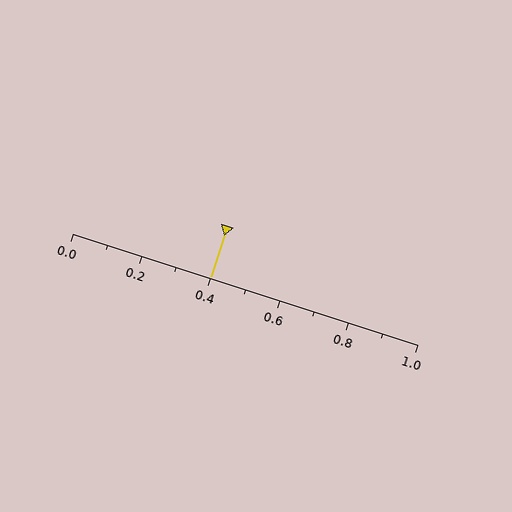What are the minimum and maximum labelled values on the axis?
The axis runs from 0.0 to 1.0.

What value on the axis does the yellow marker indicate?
The marker indicates approximately 0.4.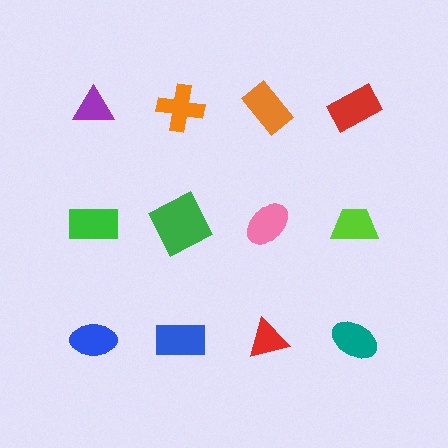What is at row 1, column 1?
A purple triangle.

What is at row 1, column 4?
A red rectangle.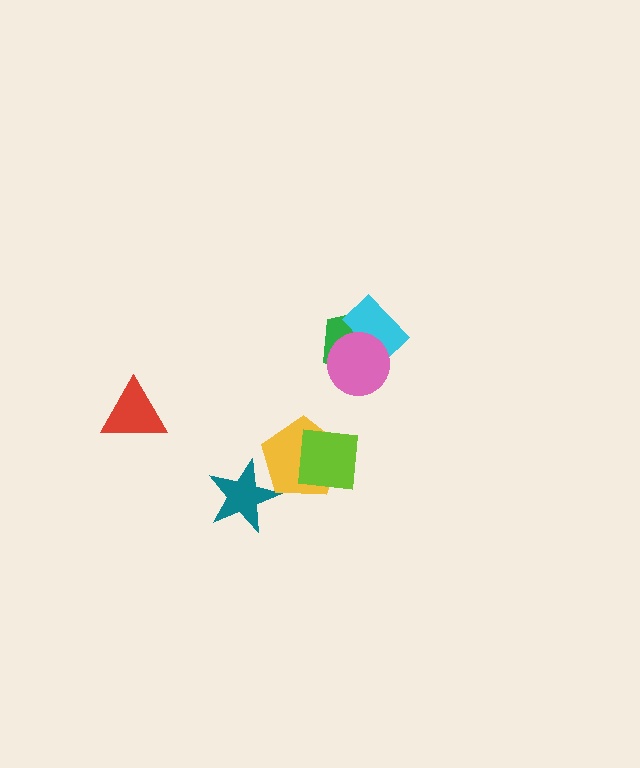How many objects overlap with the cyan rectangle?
2 objects overlap with the cyan rectangle.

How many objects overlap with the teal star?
1 object overlaps with the teal star.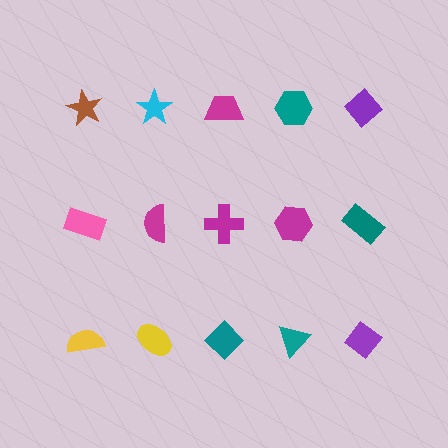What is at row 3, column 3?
A teal diamond.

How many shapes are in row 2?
5 shapes.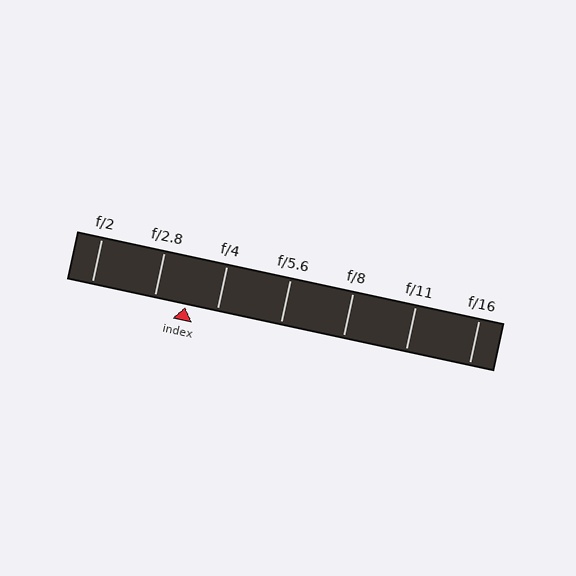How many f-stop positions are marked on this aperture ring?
There are 7 f-stop positions marked.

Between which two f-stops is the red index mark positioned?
The index mark is between f/2.8 and f/4.